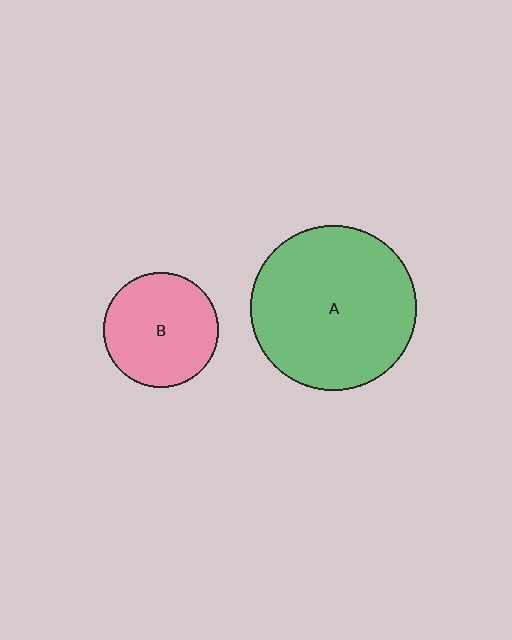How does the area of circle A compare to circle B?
Approximately 2.1 times.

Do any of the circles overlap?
No, none of the circles overlap.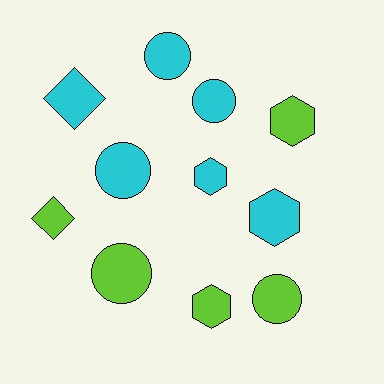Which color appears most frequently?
Cyan, with 6 objects.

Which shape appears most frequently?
Circle, with 5 objects.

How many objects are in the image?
There are 11 objects.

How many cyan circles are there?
There are 3 cyan circles.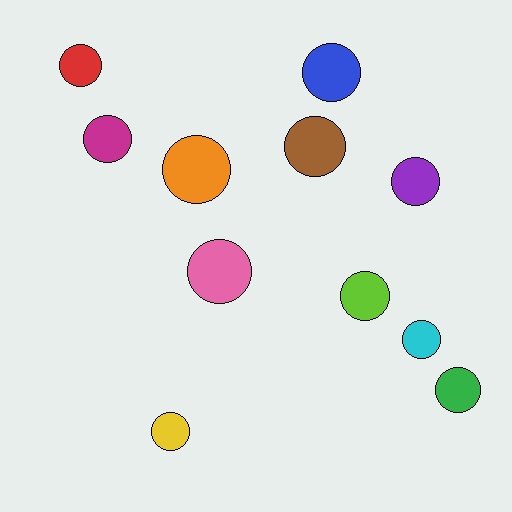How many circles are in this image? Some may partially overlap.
There are 11 circles.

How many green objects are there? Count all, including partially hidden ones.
There is 1 green object.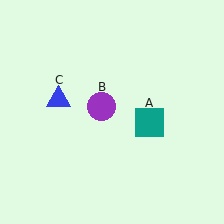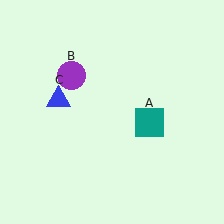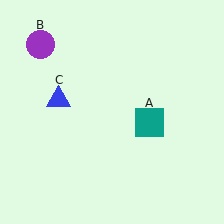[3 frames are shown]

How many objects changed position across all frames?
1 object changed position: purple circle (object B).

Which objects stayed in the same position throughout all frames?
Teal square (object A) and blue triangle (object C) remained stationary.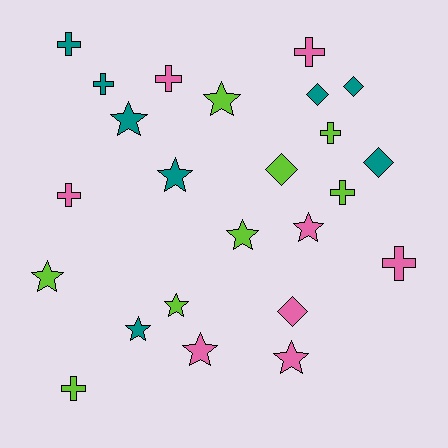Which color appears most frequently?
Lime, with 8 objects.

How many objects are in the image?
There are 24 objects.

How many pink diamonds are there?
There is 1 pink diamond.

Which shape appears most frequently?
Star, with 10 objects.